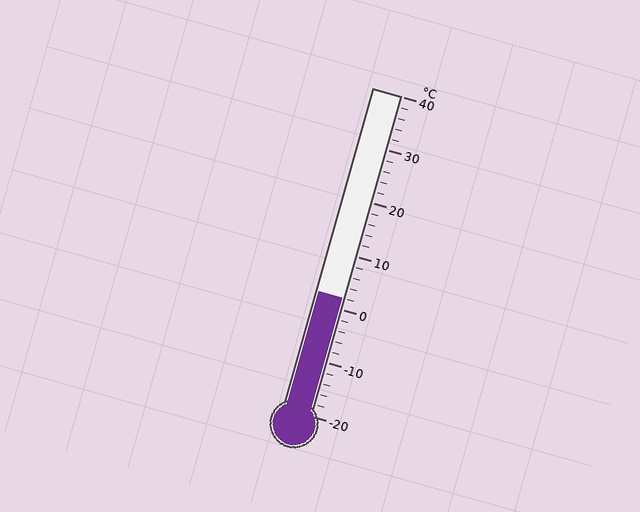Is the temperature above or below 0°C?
The temperature is above 0°C.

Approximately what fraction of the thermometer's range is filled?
The thermometer is filled to approximately 35% of its range.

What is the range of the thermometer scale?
The thermometer scale ranges from -20°C to 40°C.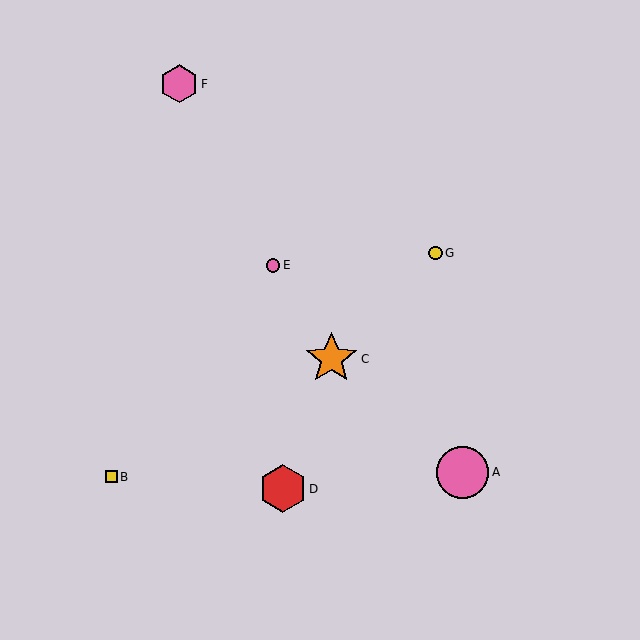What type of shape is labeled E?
Shape E is a pink circle.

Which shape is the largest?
The orange star (labeled C) is the largest.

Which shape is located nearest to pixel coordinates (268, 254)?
The pink circle (labeled E) at (273, 265) is nearest to that location.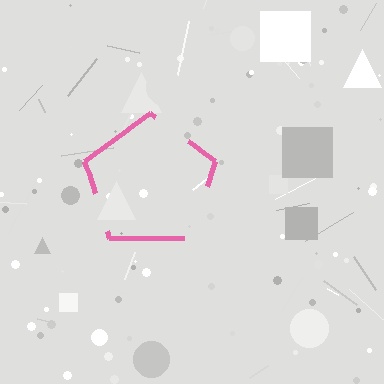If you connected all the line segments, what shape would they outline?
They would outline a pentagon.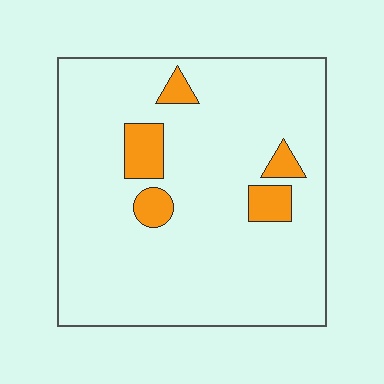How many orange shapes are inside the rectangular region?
5.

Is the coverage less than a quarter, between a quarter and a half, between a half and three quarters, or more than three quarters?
Less than a quarter.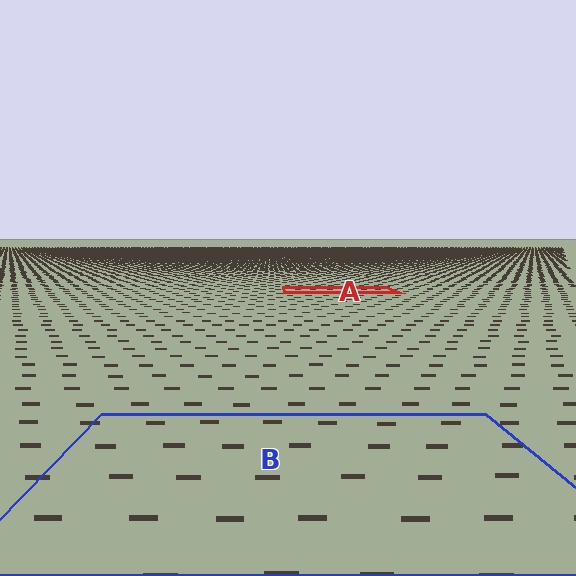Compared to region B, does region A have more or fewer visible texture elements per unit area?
Region A has more texture elements per unit area — they are packed more densely because it is farther away.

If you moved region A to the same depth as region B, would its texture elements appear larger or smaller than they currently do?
They would appear larger. At a closer depth, the same texture elements are projected at a bigger on-screen size.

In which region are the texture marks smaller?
The texture marks are smaller in region A, because it is farther away.